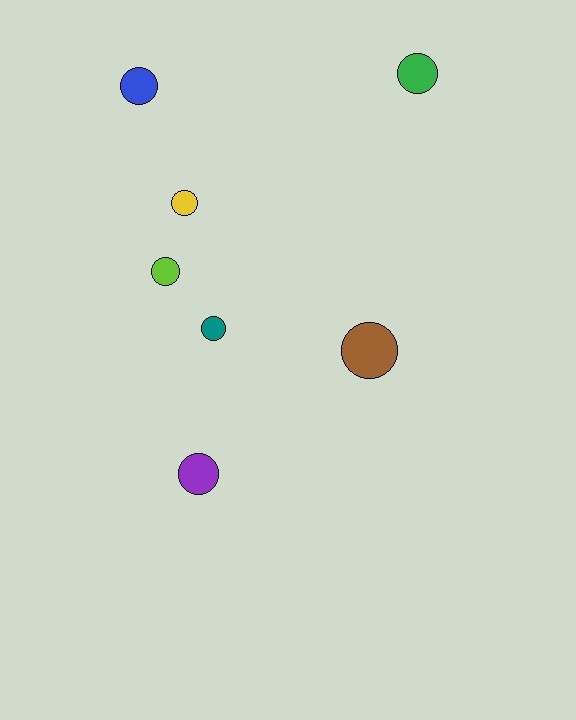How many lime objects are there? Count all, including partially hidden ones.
There is 1 lime object.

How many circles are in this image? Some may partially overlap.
There are 7 circles.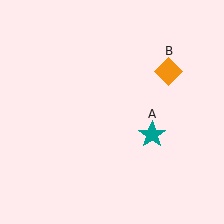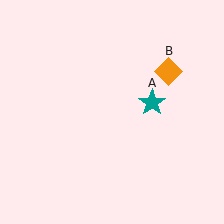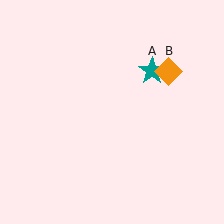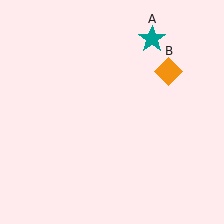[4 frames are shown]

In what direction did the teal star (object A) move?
The teal star (object A) moved up.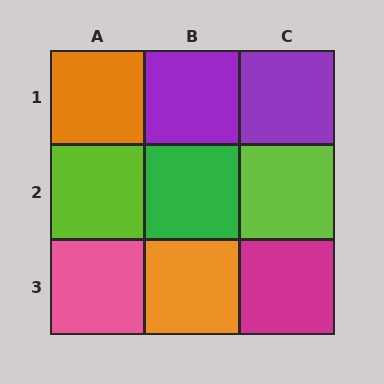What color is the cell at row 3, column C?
Magenta.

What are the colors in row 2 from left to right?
Lime, green, lime.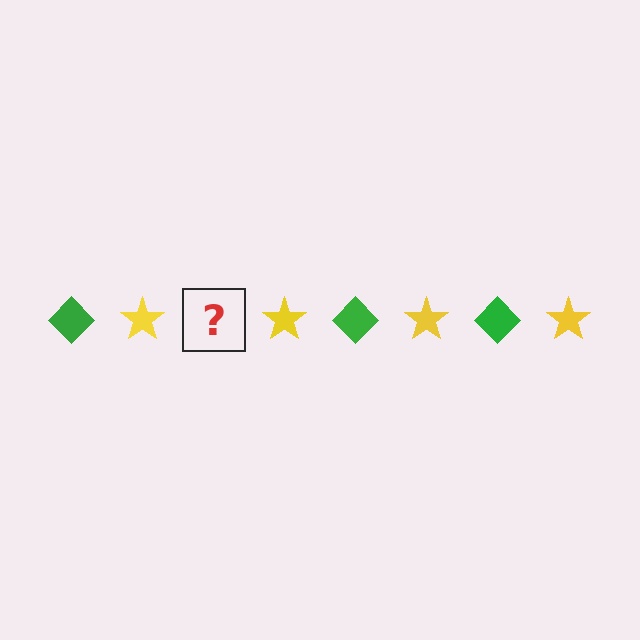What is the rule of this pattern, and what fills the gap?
The rule is that the pattern alternates between green diamond and yellow star. The gap should be filled with a green diamond.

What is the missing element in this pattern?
The missing element is a green diamond.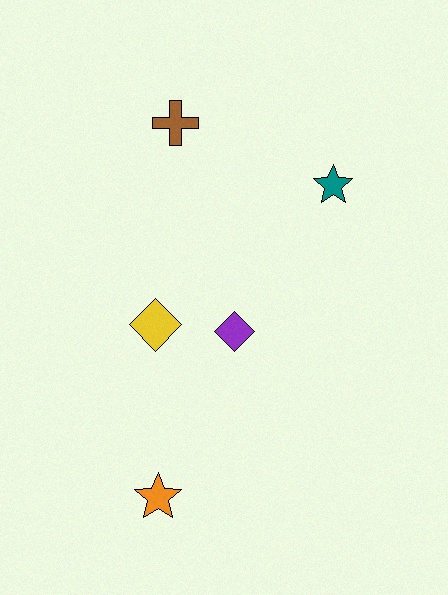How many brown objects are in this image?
There is 1 brown object.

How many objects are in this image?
There are 5 objects.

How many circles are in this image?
There are no circles.